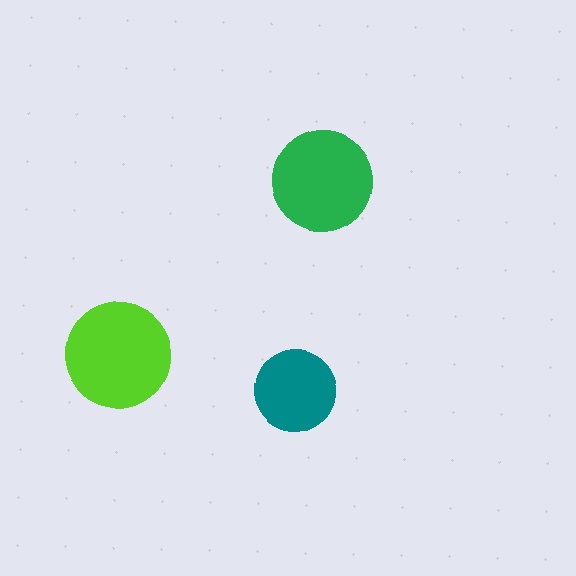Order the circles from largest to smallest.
the lime one, the green one, the teal one.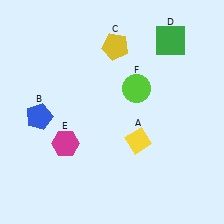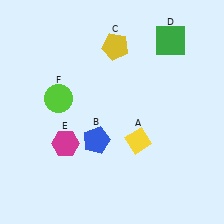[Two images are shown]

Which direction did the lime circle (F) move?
The lime circle (F) moved left.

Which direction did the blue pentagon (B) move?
The blue pentagon (B) moved right.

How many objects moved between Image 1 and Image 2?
2 objects moved between the two images.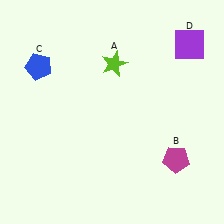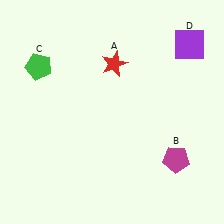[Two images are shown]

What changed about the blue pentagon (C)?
In Image 1, C is blue. In Image 2, it changed to green.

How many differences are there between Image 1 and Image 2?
There are 2 differences between the two images.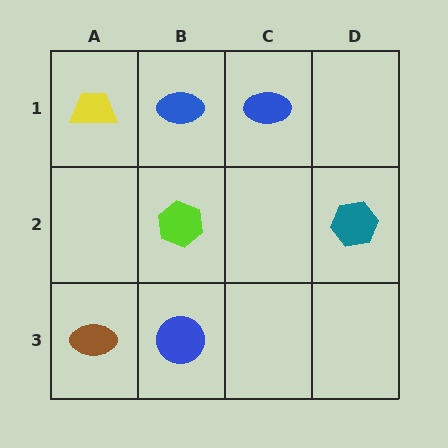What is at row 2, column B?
A lime hexagon.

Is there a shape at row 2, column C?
No, that cell is empty.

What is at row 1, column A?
A yellow trapezoid.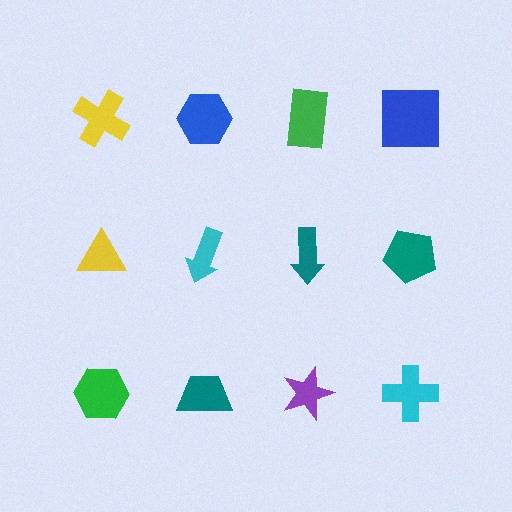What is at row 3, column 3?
A purple star.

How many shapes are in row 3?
4 shapes.